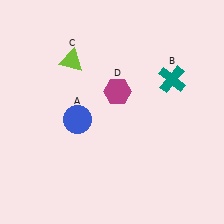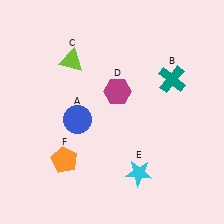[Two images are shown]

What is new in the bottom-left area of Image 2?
An orange pentagon (F) was added in the bottom-left area of Image 2.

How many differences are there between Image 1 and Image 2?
There are 2 differences between the two images.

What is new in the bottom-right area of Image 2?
A cyan star (E) was added in the bottom-right area of Image 2.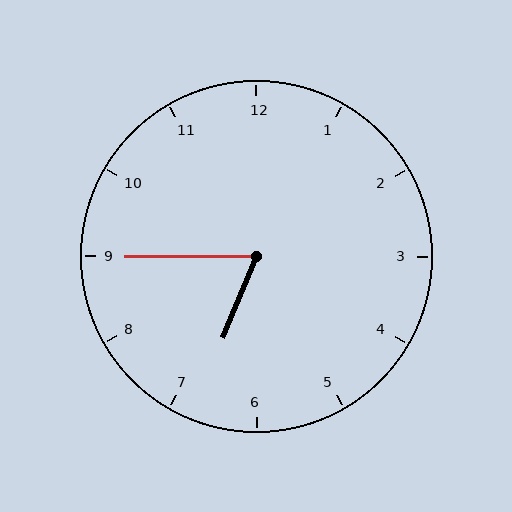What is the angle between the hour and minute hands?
Approximately 68 degrees.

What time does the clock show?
6:45.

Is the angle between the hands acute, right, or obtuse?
It is acute.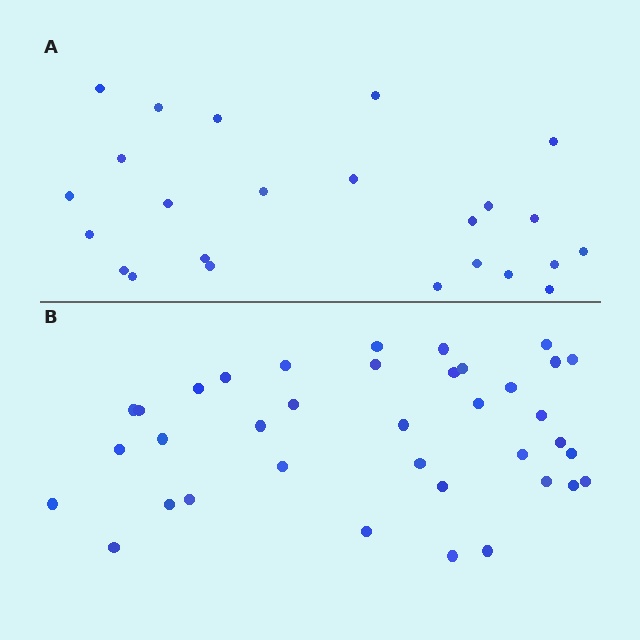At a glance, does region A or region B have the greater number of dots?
Region B (the bottom region) has more dots.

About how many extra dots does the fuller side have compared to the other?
Region B has approximately 15 more dots than region A.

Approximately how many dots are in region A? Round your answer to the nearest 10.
About 20 dots. (The exact count is 24, which rounds to 20.)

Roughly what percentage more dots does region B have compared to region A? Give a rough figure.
About 55% more.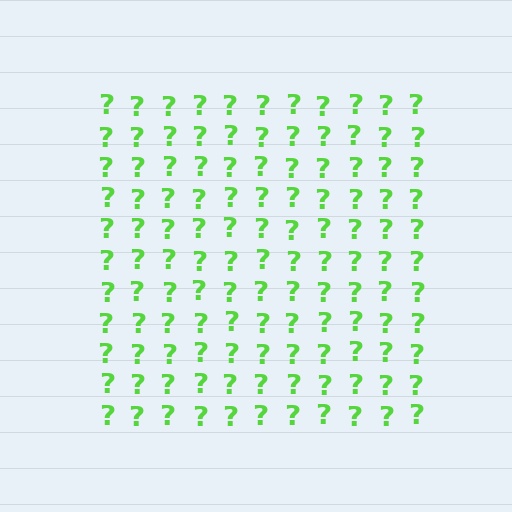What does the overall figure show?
The overall figure shows a square.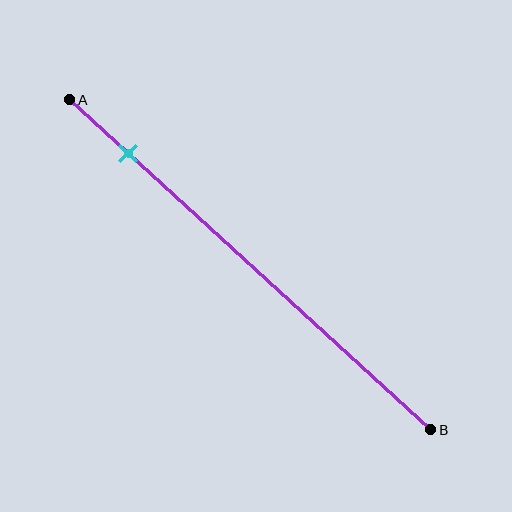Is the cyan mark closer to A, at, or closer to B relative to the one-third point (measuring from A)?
The cyan mark is closer to point A than the one-third point of segment AB.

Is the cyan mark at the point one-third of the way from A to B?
No, the mark is at about 15% from A, not at the 33% one-third point.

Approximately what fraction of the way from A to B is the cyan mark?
The cyan mark is approximately 15% of the way from A to B.